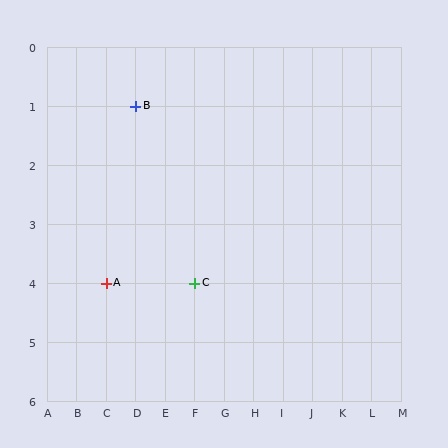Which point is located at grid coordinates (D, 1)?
Point B is at (D, 1).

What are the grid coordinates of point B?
Point B is at grid coordinates (D, 1).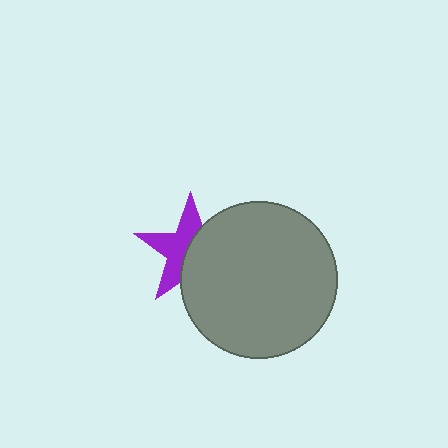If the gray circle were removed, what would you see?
You would see the complete purple star.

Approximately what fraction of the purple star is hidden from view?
Roughly 49% of the purple star is hidden behind the gray circle.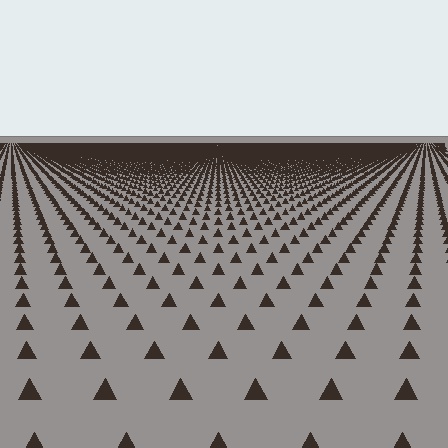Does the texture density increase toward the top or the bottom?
Density increases toward the top.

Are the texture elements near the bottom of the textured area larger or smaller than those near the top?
Larger. Near the bottom, elements are closer to the viewer and appear at a bigger on-screen size.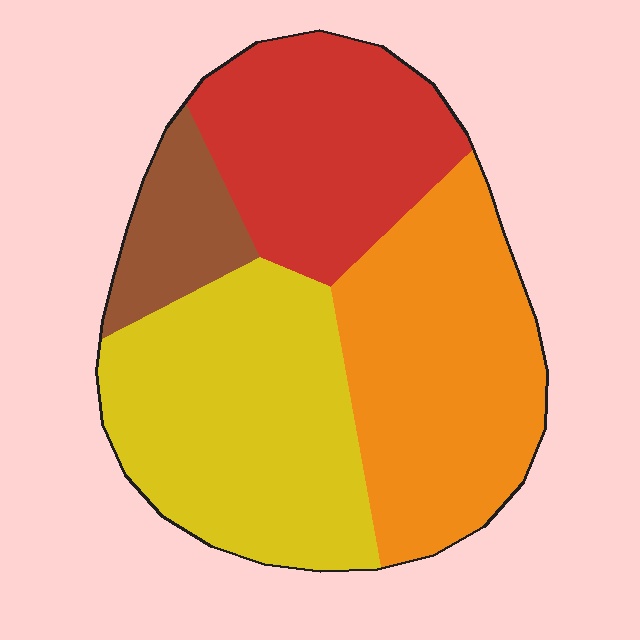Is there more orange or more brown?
Orange.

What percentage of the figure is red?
Red covers about 25% of the figure.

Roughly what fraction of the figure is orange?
Orange covers around 30% of the figure.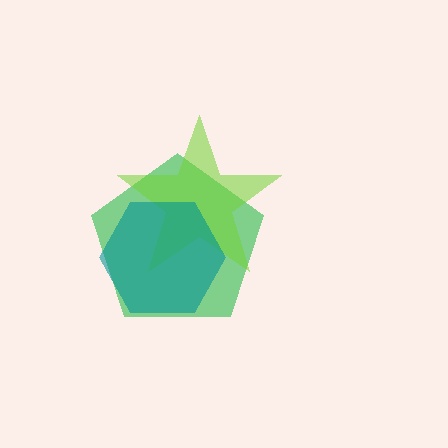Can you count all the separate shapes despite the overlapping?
Yes, there are 3 separate shapes.